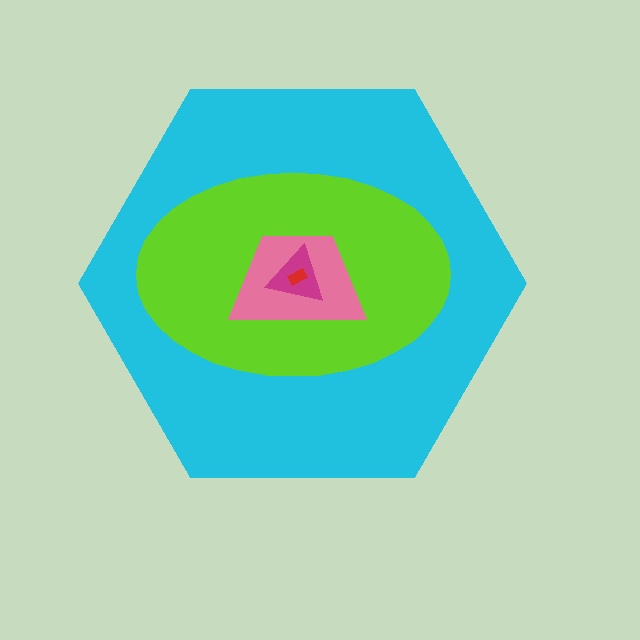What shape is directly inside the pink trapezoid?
The magenta triangle.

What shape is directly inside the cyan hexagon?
The lime ellipse.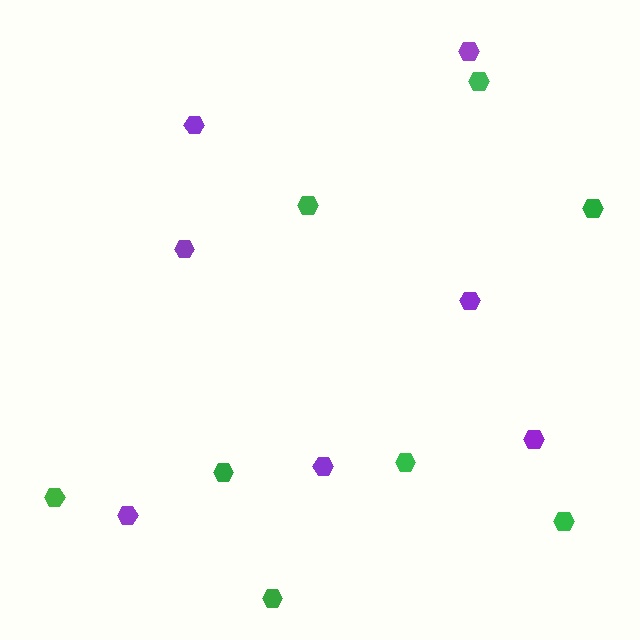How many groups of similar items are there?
There are 2 groups: one group of purple hexagons (7) and one group of green hexagons (8).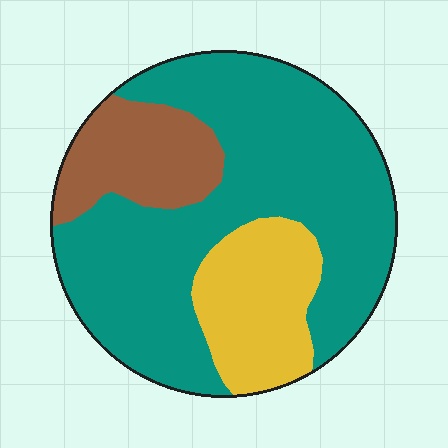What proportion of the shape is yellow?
Yellow takes up about one fifth (1/5) of the shape.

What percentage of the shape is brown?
Brown covers about 15% of the shape.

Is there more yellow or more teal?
Teal.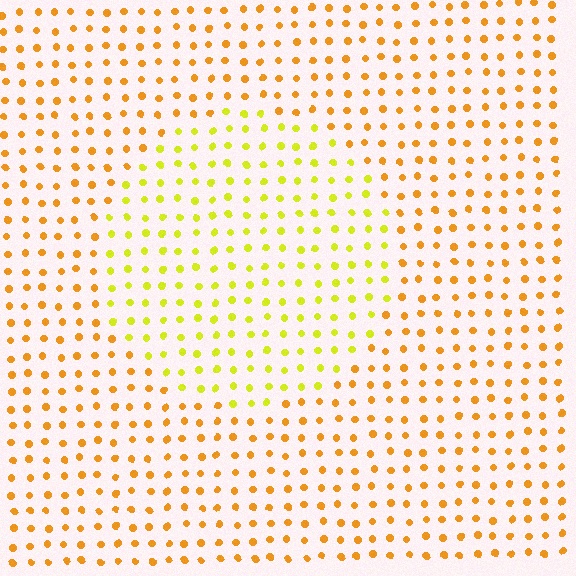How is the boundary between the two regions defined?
The boundary is defined purely by a slight shift in hue (about 33 degrees). Spacing, size, and orientation are identical on both sides.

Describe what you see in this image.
The image is filled with small orange elements in a uniform arrangement. A circle-shaped region is visible where the elements are tinted to a slightly different hue, forming a subtle color boundary.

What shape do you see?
I see a circle.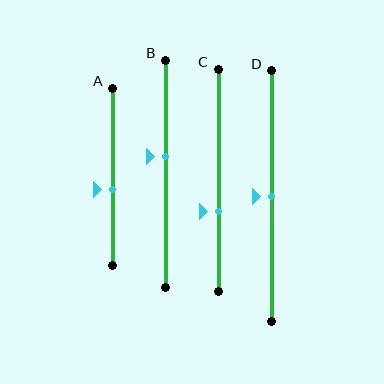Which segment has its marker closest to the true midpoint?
Segment D has its marker closest to the true midpoint.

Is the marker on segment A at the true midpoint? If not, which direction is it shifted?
No, the marker on segment A is shifted downward by about 7% of the segment length.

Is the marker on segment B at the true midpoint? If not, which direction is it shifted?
No, the marker on segment B is shifted upward by about 8% of the segment length.